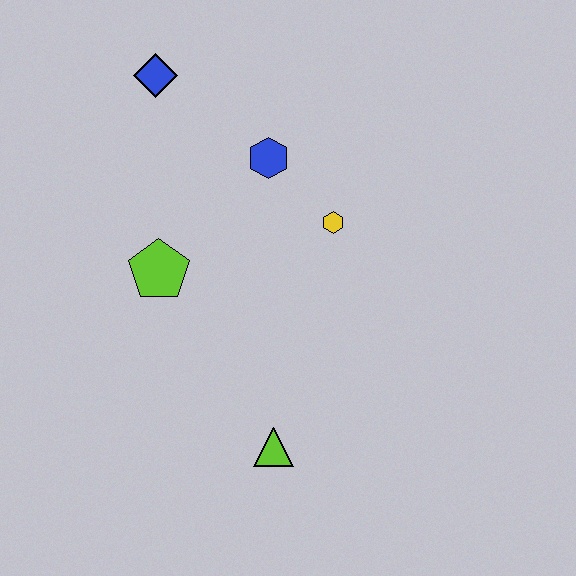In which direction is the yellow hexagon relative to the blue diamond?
The yellow hexagon is to the right of the blue diamond.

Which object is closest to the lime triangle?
The lime pentagon is closest to the lime triangle.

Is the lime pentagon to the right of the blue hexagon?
No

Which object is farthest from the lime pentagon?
The lime triangle is farthest from the lime pentagon.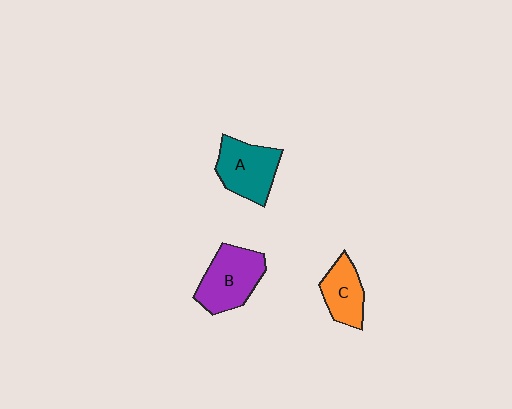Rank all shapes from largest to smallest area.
From largest to smallest: B (purple), A (teal), C (orange).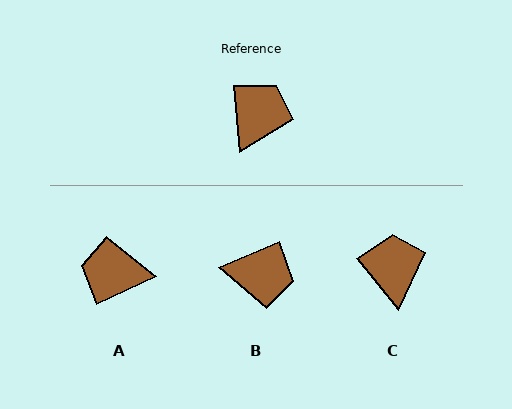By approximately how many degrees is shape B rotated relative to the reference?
Approximately 72 degrees clockwise.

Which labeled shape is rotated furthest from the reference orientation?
A, about 111 degrees away.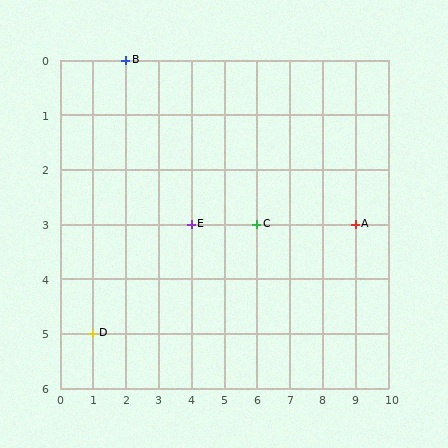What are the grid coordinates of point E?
Point E is at grid coordinates (4, 3).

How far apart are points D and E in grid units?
Points D and E are 3 columns and 2 rows apart (about 3.6 grid units diagonally).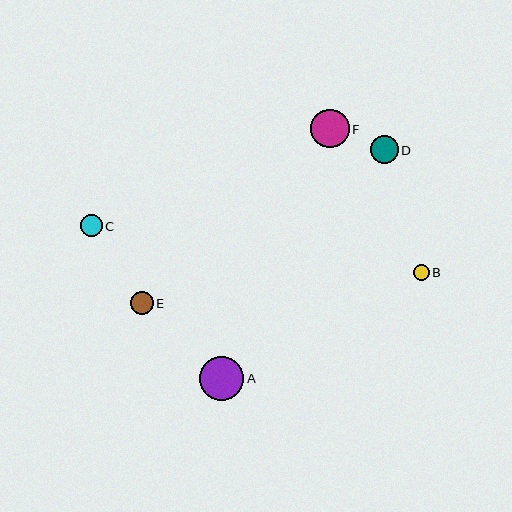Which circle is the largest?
Circle A is the largest with a size of approximately 44 pixels.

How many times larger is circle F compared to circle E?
Circle F is approximately 1.7 times the size of circle E.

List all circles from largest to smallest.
From largest to smallest: A, F, D, E, C, B.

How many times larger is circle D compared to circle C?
Circle D is approximately 1.3 times the size of circle C.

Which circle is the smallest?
Circle B is the smallest with a size of approximately 15 pixels.